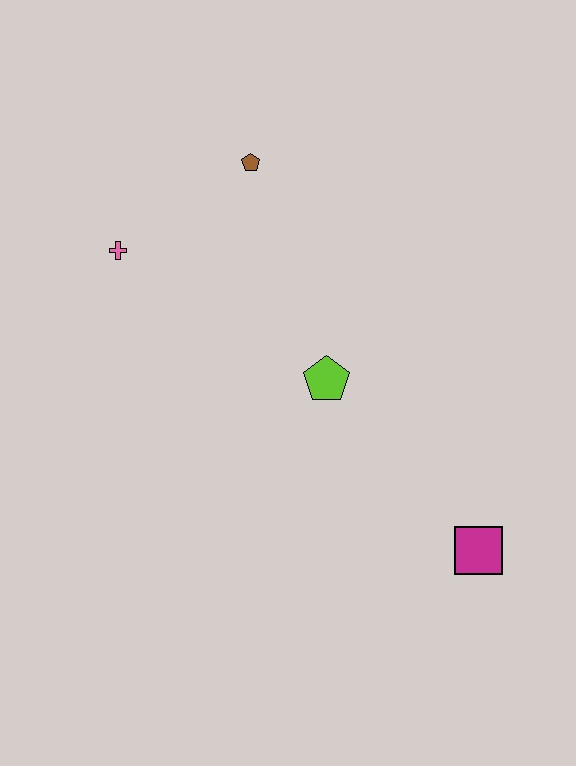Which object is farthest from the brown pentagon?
The magenta square is farthest from the brown pentagon.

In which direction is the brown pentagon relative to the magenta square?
The brown pentagon is above the magenta square.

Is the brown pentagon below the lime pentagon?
No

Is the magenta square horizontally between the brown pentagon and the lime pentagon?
No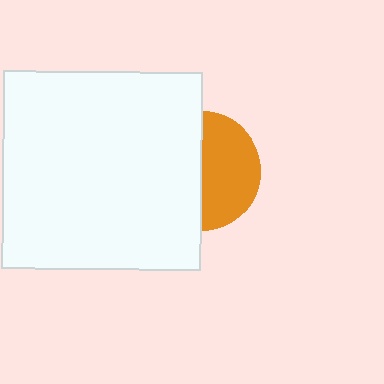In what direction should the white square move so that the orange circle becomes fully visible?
The white square should move left. That is the shortest direction to clear the overlap and leave the orange circle fully visible.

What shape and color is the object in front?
The object in front is a white square.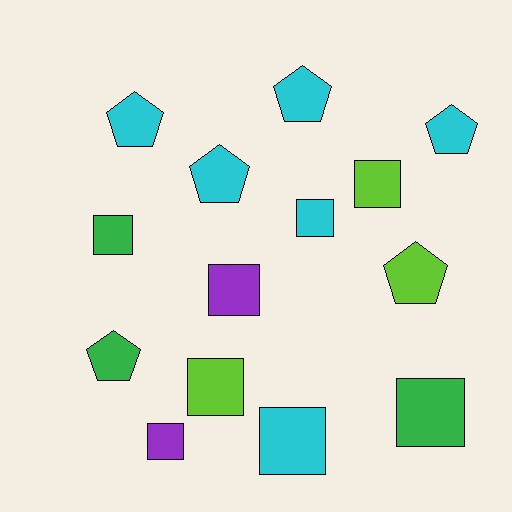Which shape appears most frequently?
Square, with 8 objects.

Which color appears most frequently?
Cyan, with 6 objects.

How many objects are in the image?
There are 14 objects.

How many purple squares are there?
There are 2 purple squares.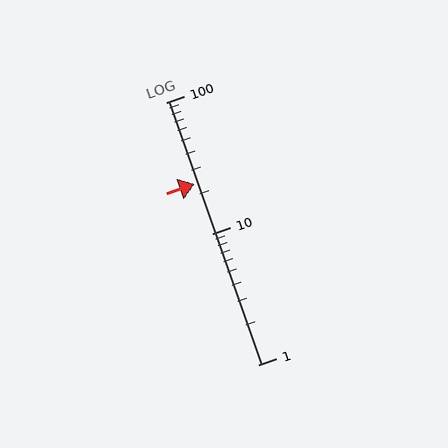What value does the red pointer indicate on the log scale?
The pointer indicates approximately 24.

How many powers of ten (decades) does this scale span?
The scale spans 2 decades, from 1 to 100.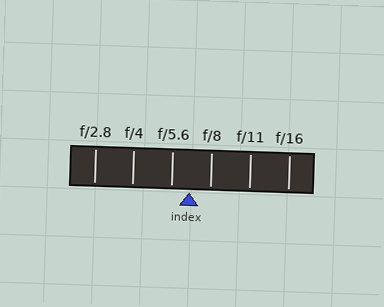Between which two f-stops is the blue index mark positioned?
The index mark is between f/5.6 and f/8.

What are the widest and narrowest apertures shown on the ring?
The widest aperture shown is f/2.8 and the narrowest is f/16.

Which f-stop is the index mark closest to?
The index mark is closest to f/5.6.